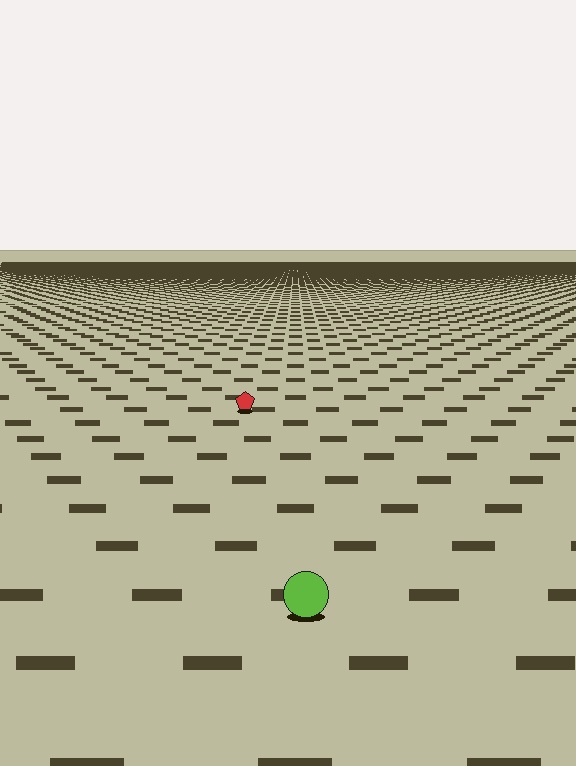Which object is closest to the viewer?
The lime circle is closest. The texture marks near it are larger and more spread out.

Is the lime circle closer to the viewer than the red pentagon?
Yes. The lime circle is closer — you can tell from the texture gradient: the ground texture is coarser near it.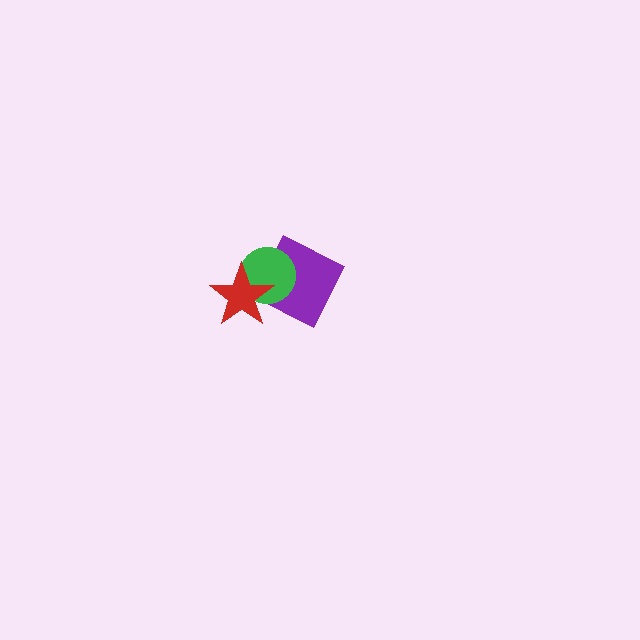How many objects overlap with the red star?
2 objects overlap with the red star.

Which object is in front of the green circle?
The red star is in front of the green circle.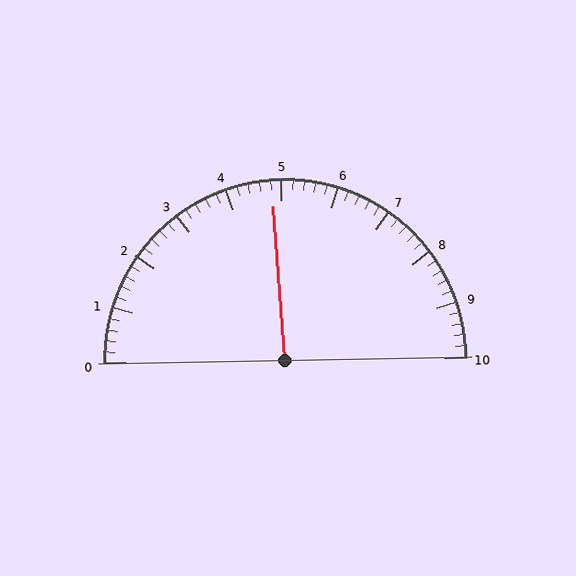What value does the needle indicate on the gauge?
The needle indicates approximately 4.8.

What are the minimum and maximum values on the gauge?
The gauge ranges from 0 to 10.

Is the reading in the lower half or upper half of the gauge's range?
The reading is in the lower half of the range (0 to 10).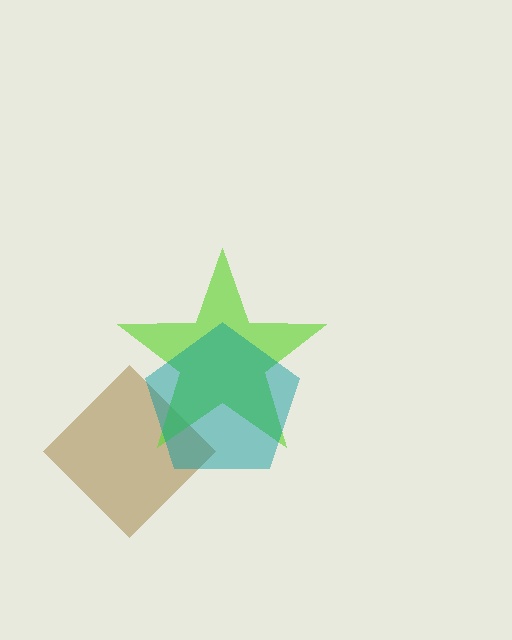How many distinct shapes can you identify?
There are 3 distinct shapes: a brown diamond, a lime star, a teal pentagon.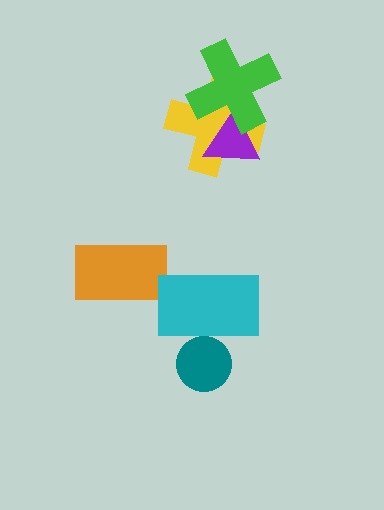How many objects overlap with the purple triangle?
2 objects overlap with the purple triangle.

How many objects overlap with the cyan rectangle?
1 object overlaps with the cyan rectangle.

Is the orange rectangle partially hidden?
No, no other shape covers it.